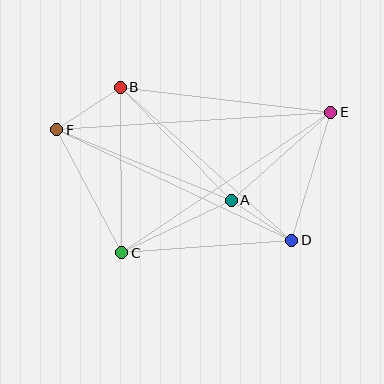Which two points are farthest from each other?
Points E and F are farthest from each other.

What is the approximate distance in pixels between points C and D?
The distance between C and D is approximately 171 pixels.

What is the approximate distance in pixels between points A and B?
The distance between A and B is approximately 158 pixels.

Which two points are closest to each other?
Points A and D are closest to each other.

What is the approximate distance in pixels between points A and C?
The distance between A and C is approximately 121 pixels.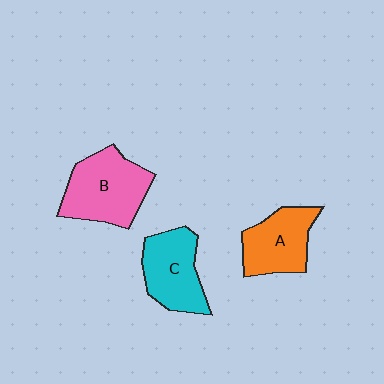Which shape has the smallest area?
Shape A (orange).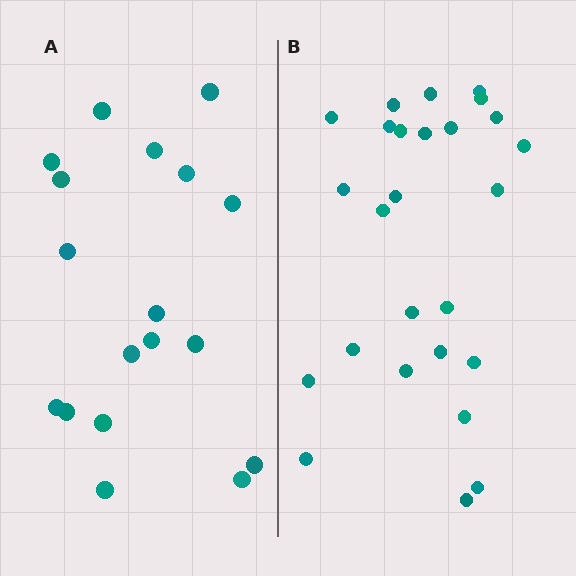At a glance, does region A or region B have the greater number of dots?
Region B (the right region) has more dots.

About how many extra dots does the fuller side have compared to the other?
Region B has roughly 8 or so more dots than region A.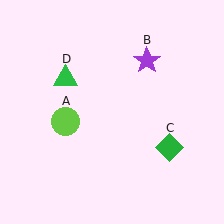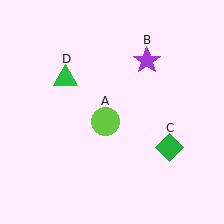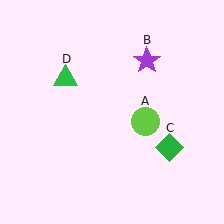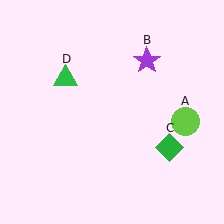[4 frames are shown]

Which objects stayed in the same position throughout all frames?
Purple star (object B) and green diamond (object C) and green triangle (object D) remained stationary.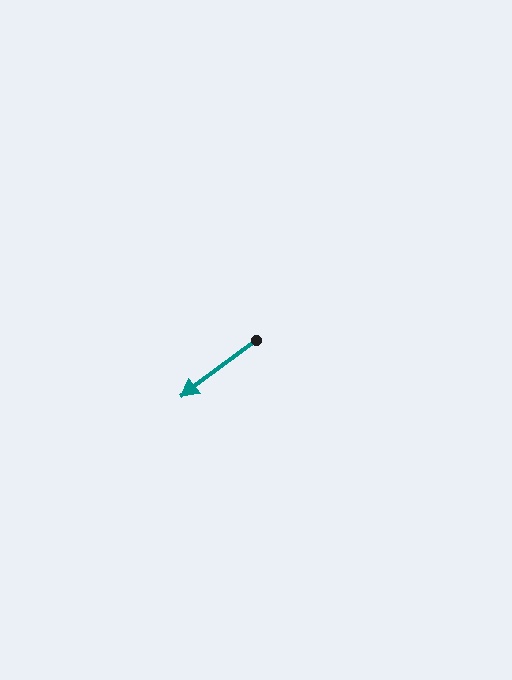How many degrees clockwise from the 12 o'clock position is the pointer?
Approximately 233 degrees.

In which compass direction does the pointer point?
Southwest.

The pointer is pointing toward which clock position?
Roughly 8 o'clock.